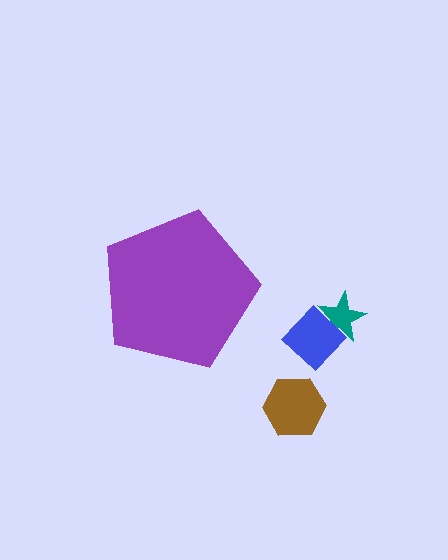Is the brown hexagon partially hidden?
No, the brown hexagon is fully visible.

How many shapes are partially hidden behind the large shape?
0 shapes are partially hidden.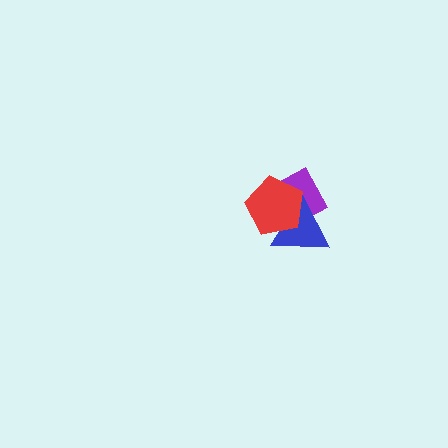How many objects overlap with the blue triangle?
2 objects overlap with the blue triangle.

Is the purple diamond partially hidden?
Yes, it is partially covered by another shape.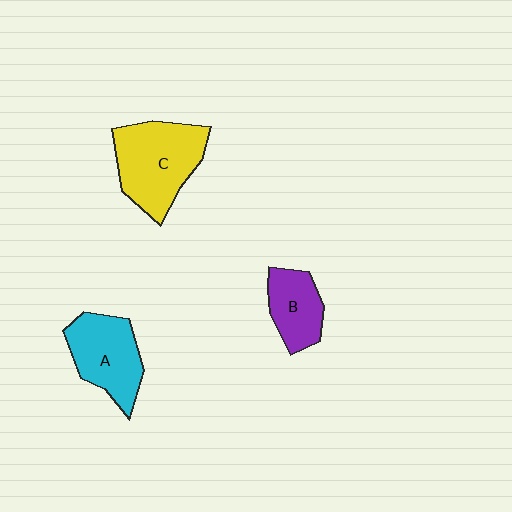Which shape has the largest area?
Shape C (yellow).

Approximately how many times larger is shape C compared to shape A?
Approximately 1.3 times.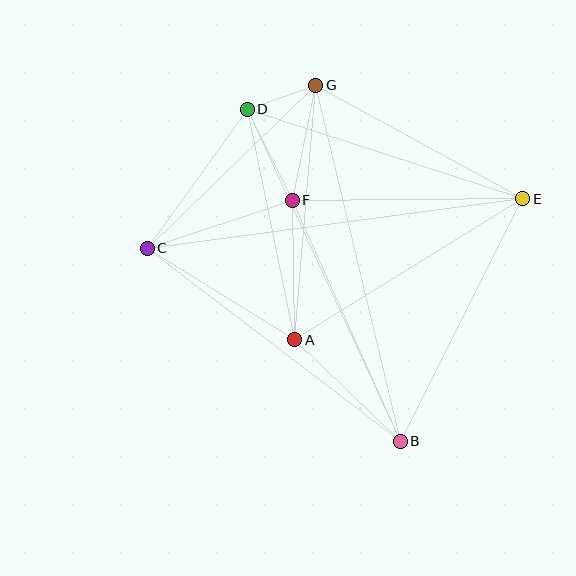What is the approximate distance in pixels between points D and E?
The distance between D and E is approximately 290 pixels.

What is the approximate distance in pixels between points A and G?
The distance between A and G is approximately 255 pixels.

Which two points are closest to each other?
Points D and G are closest to each other.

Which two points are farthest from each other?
Points C and E are farthest from each other.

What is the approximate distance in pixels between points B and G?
The distance between B and G is approximately 365 pixels.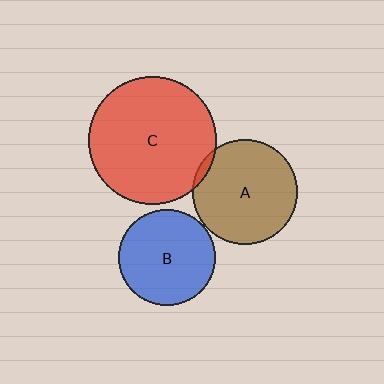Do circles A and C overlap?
Yes.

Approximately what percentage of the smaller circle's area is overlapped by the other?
Approximately 5%.